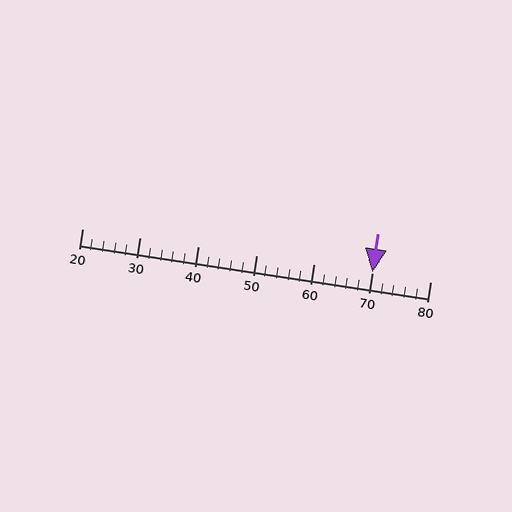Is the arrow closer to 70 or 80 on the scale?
The arrow is closer to 70.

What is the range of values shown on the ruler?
The ruler shows values from 20 to 80.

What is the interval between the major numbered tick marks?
The major tick marks are spaced 10 units apart.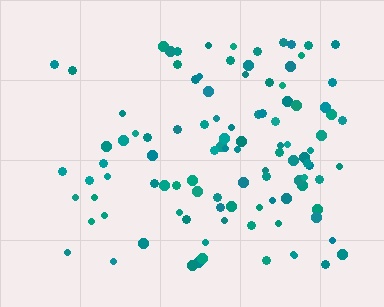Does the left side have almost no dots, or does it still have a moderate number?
Still a moderate number, just noticeably fewer than the right.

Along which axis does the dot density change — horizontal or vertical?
Horizontal.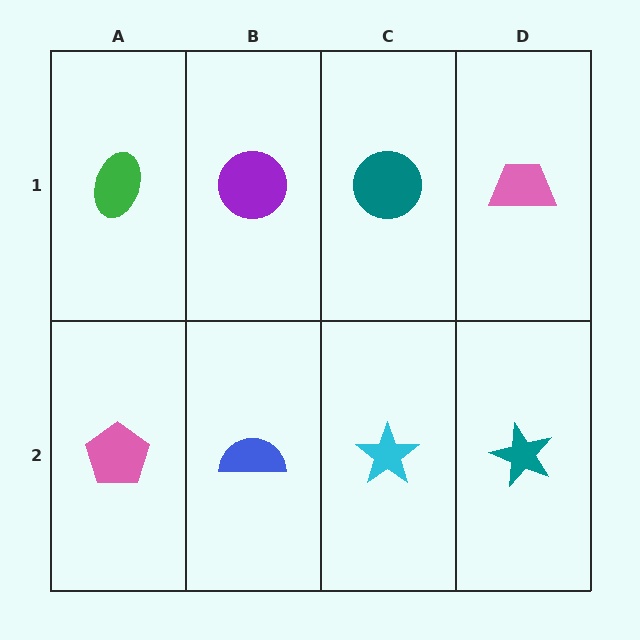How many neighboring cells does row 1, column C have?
3.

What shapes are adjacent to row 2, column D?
A pink trapezoid (row 1, column D), a cyan star (row 2, column C).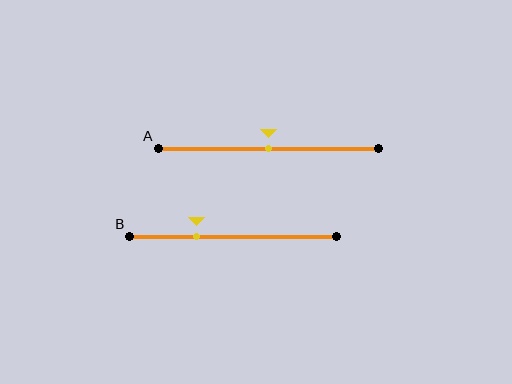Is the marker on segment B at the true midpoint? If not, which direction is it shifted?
No, the marker on segment B is shifted to the left by about 18% of the segment length.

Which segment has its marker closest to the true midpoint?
Segment A has its marker closest to the true midpoint.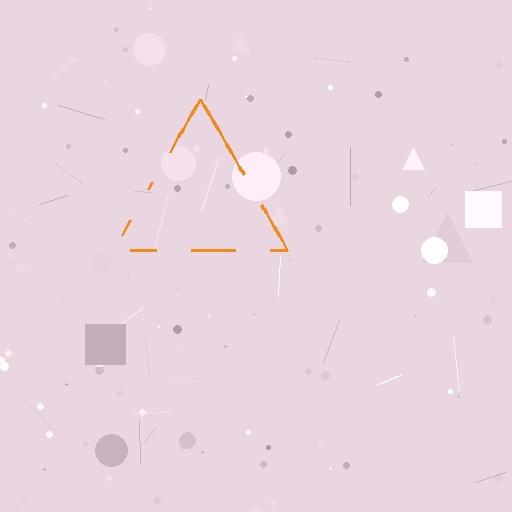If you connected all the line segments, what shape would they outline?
They would outline a triangle.